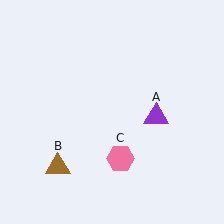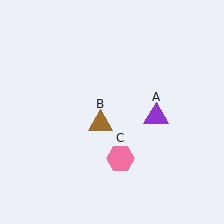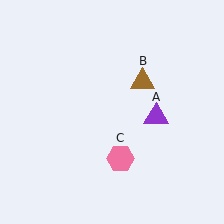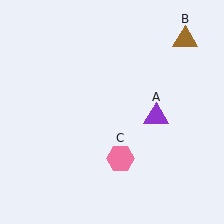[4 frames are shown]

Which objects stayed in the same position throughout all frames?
Purple triangle (object A) and pink hexagon (object C) remained stationary.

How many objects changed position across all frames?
1 object changed position: brown triangle (object B).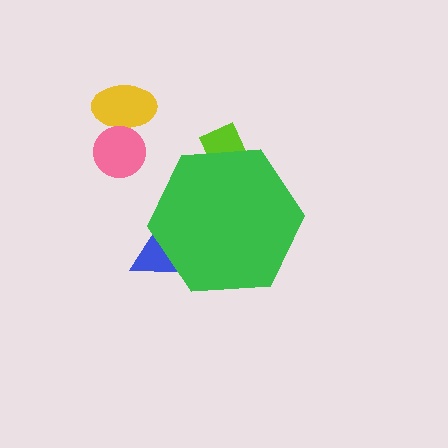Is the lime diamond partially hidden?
Yes, the lime diamond is partially hidden behind the green hexagon.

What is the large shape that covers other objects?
A green hexagon.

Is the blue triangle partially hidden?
Yes, the blue triangle is partially hidden behind the green hexagon.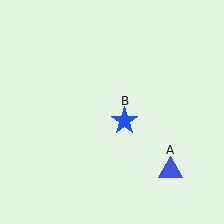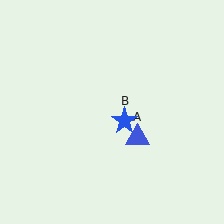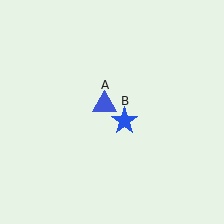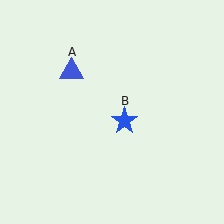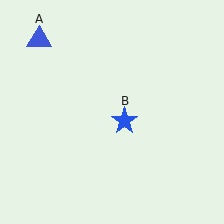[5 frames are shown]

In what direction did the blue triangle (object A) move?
The blue triangle (object A) moved up and to the left.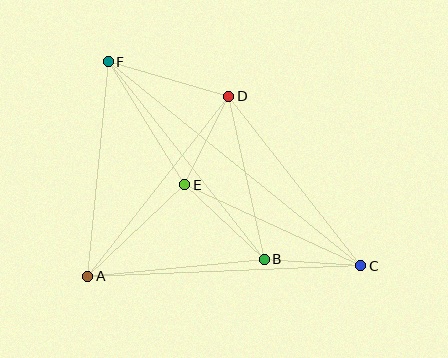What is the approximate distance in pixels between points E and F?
The distance between E and F is approximately 144 pixels.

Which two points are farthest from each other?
Points C and F are farthest from each other.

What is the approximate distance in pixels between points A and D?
The distance between A and D is approximately 229 pixels.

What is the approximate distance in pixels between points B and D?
The distance between B and D is approximately 167 pixels.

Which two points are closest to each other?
Points B and C are closest to each other.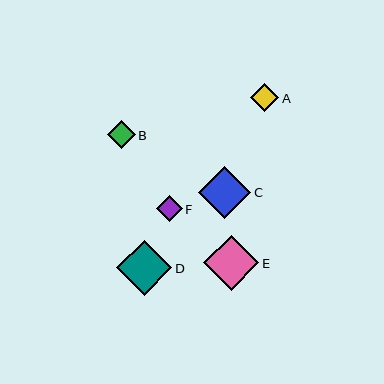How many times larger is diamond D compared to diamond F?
Diamond D is approximately 2.1 times the size of diamond F.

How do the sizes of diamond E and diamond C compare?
Diamond E and diamond C are approximately the same size.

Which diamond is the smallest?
Diamond F is the smallest with a size of approximately 26 pixels.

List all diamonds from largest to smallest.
From largest to smallest: E, D, C, A, B, F.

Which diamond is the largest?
Diamond E is the largest with a size of approximately 55 pixels.